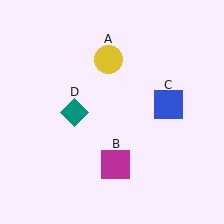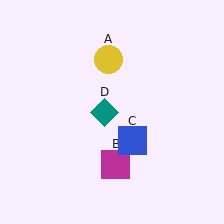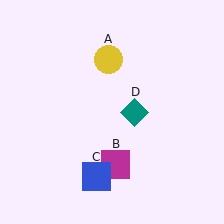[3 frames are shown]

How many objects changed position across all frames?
2 objects changed position: blue square (object C), teal diamond (object D).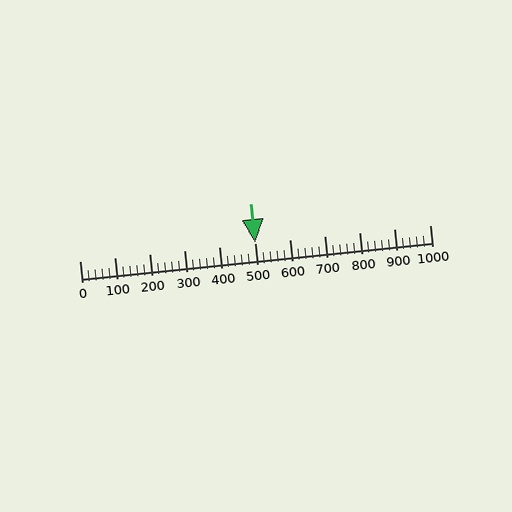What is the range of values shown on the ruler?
The ruler shows values from 0 to 1000.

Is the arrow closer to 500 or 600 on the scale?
The arrow is closer to 500.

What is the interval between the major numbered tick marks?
The major tick marks are spaced 100 units apart.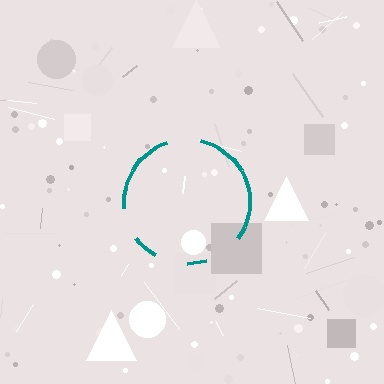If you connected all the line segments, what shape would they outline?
They would outline a circle.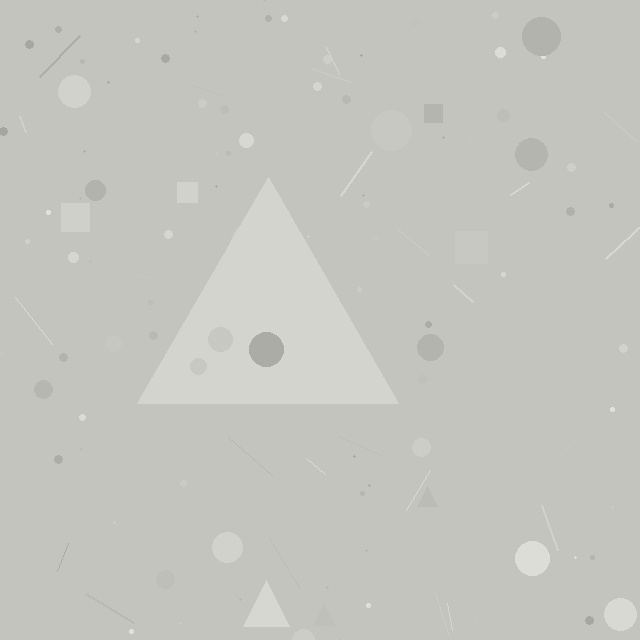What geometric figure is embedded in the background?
A triangle is embedded in the background.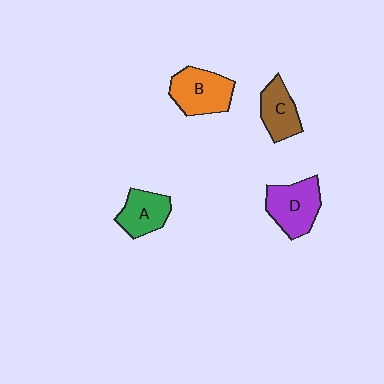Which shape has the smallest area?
Shape C (brown).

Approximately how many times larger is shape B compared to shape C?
Approximately 1.3 times.